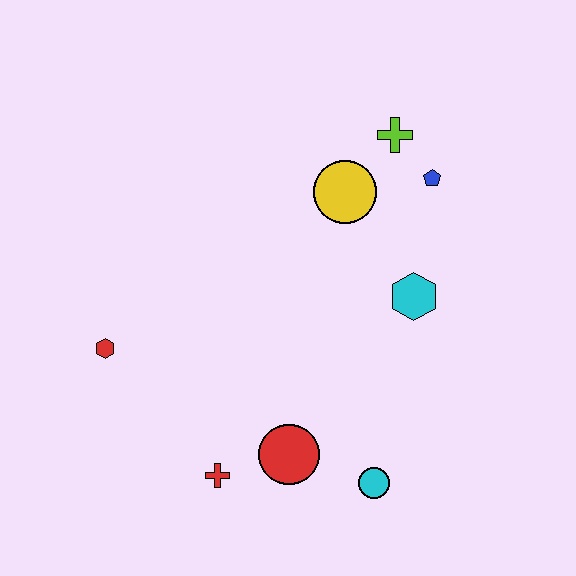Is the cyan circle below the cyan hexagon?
Yes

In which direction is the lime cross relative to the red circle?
The lime cross is above the red circle.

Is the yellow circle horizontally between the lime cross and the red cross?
Yes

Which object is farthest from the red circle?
The lime cross is farthest from the red circle.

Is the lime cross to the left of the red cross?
No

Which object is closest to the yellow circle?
The lime cross is closest to the yellow circle.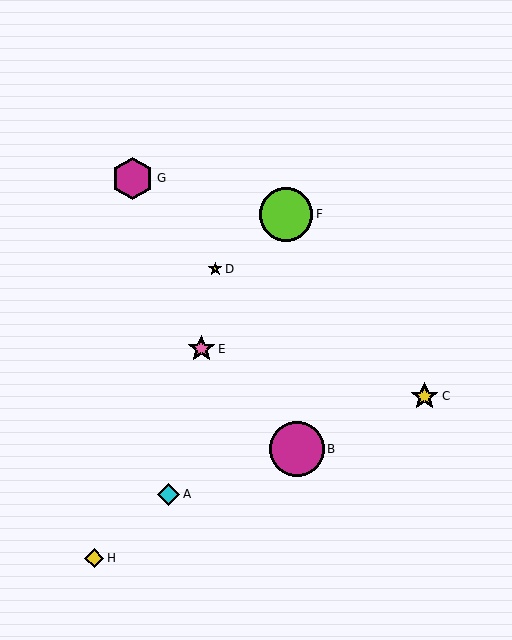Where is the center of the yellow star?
The center of the yellow star is at (425, 396).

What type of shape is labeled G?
Shape G is a magenta hexagon.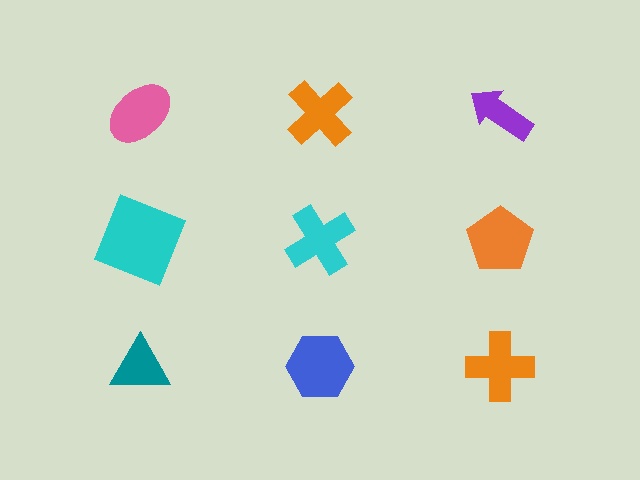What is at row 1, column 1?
A pink ellipse.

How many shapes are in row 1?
3 shapes.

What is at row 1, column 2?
An orange cross.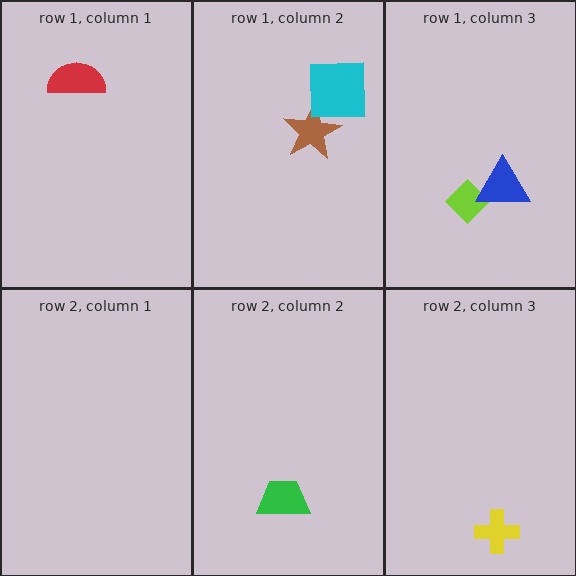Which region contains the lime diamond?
The row 1, column 3 region.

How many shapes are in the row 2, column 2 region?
1.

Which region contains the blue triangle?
The row 1, column 3 region.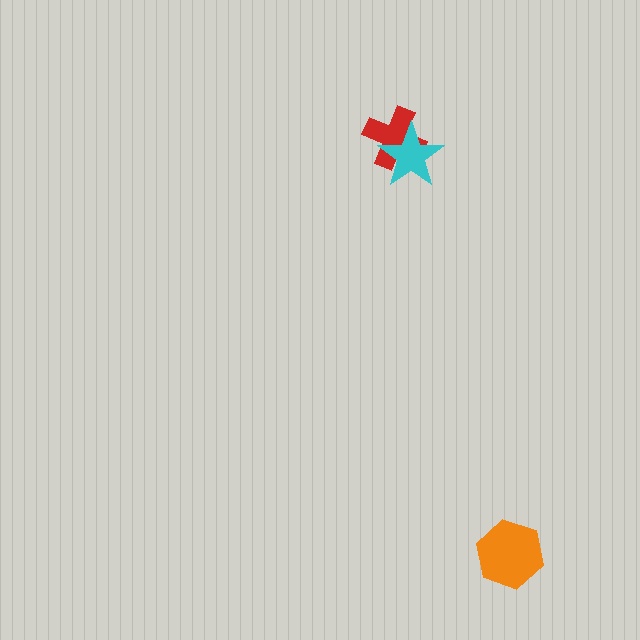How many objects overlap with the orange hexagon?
0 objects overlap with the orange hexagon.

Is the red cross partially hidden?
Yes, it is partially covered by another shape.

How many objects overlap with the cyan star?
1 object overlaps with the cyan star.